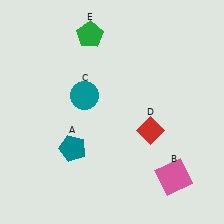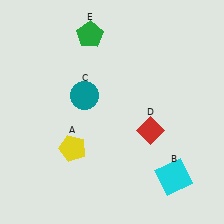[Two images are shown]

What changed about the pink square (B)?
In Image 1, B is pink. In Image 2, it changed to cyan.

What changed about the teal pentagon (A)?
In Image 1, A is teal. In Image 2, it changed to yellow.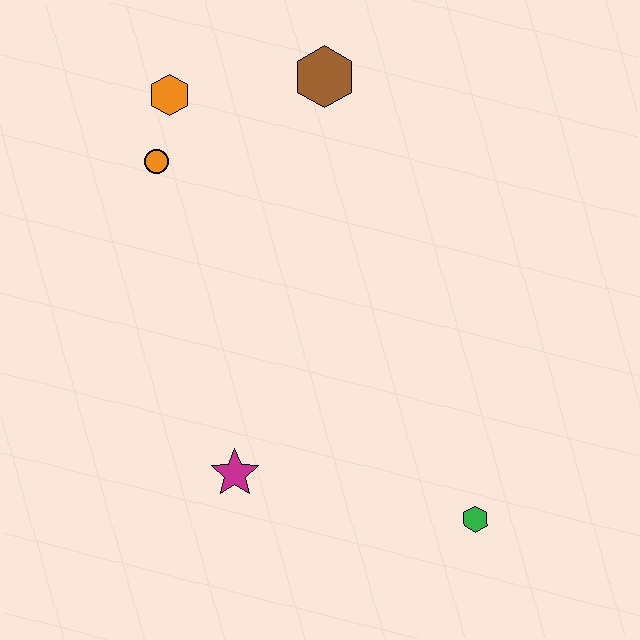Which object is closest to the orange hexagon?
The orange circle is closest to the orange hexagon.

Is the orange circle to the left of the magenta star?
Yes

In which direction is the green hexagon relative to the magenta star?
The green hexagon is to the right of the magenta star.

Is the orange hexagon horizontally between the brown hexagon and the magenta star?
No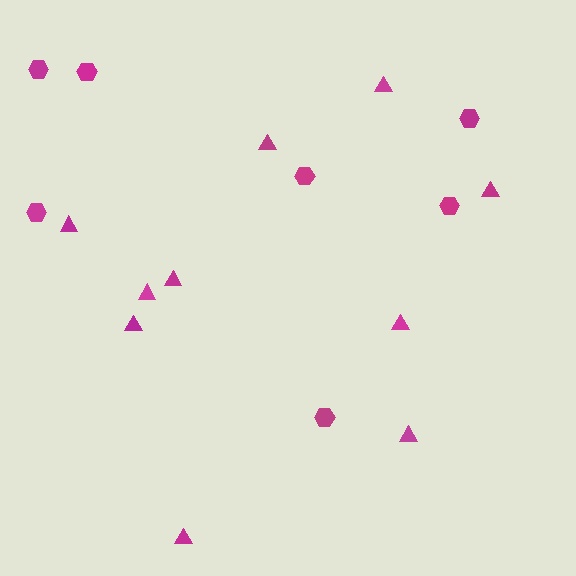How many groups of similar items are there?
There are 2 groups: one group of hexagons (7) and one group of triangles (10).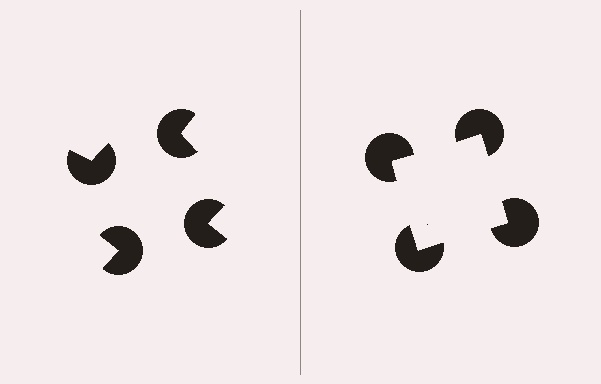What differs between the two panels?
The pac-man discs are positioned identically on both sides; only the wedge orientations differ. On the right they align to a square; on the left they are misaligned.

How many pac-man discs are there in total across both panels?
8 — 4 on each side.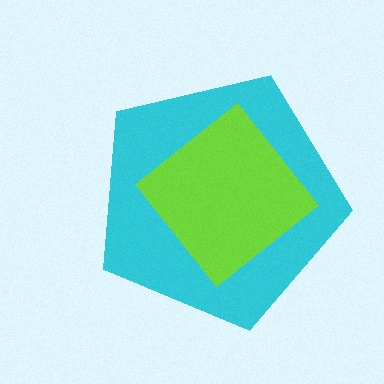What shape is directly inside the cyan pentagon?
The lime diamond.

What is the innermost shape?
The lime diamond.